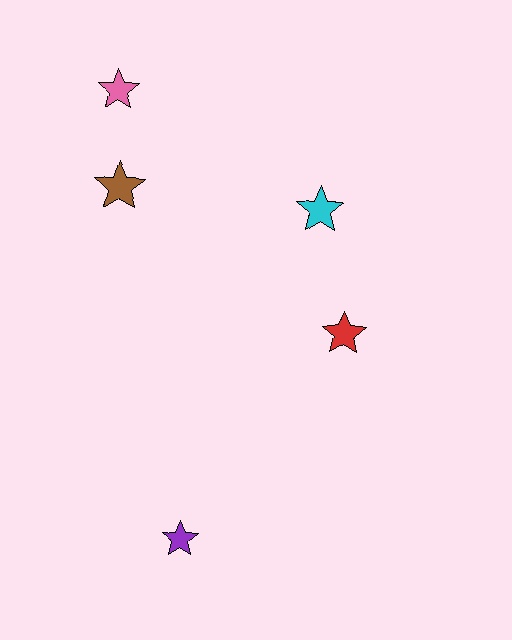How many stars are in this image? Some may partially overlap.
There are 5 stars.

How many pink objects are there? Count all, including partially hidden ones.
There is 1 pink object.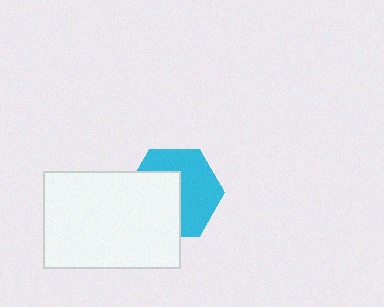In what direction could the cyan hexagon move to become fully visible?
The cyan hexagon could move toward the upper-right. That would shift it out from behind the white rectangle entirely.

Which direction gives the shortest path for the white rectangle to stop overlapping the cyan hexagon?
Moving toward the lower-left gives the shortest separation.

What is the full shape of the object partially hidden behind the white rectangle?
The partially hidden object is a cyan hexagon.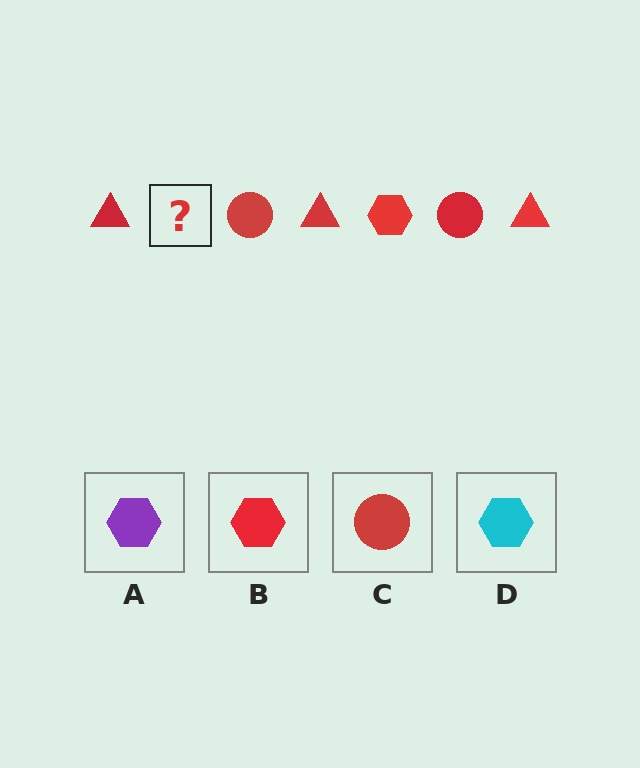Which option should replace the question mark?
Option B.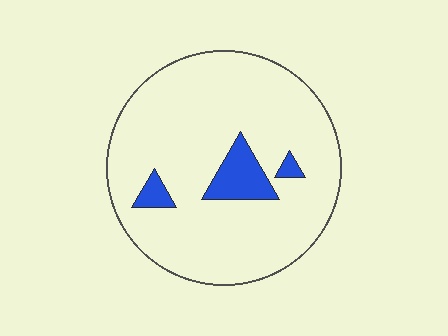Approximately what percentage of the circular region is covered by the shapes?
Approximately 10%.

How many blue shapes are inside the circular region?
3.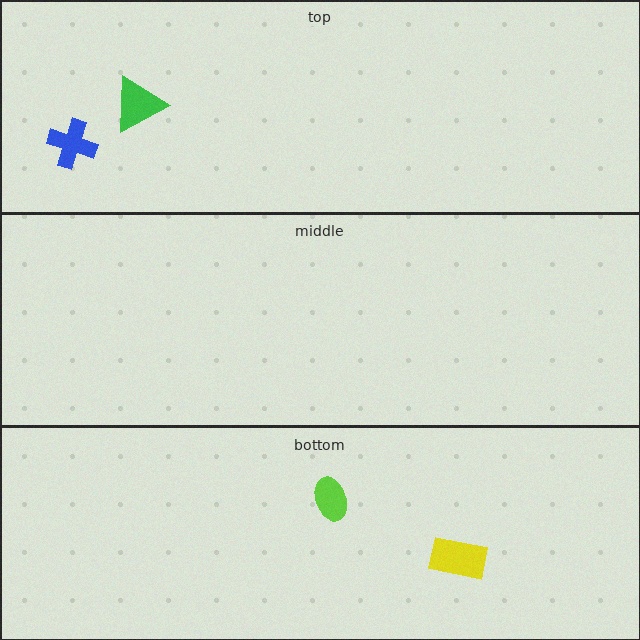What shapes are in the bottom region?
The yellow rectangle, the lime ellipse.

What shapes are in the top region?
The green triangle, the blue cross.